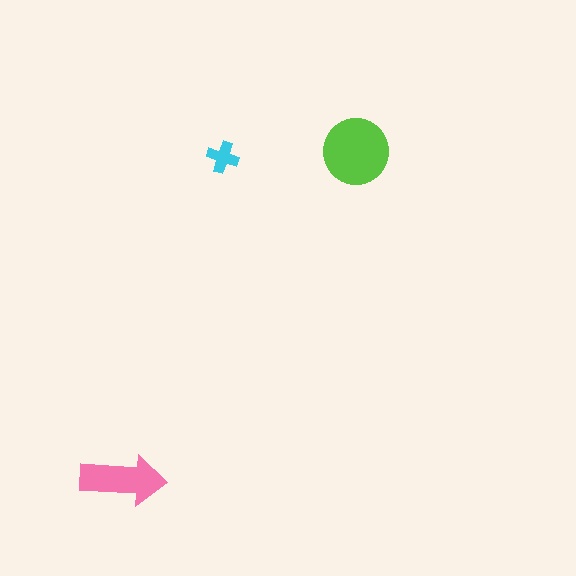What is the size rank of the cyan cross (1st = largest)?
3rd.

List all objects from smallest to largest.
The cyan cross, the pink arrow, the lime circle.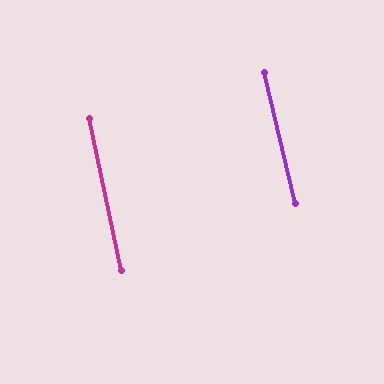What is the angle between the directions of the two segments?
Approximately 1 degree.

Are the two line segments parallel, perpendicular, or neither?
Parallel — their directions differ by only 1.0°.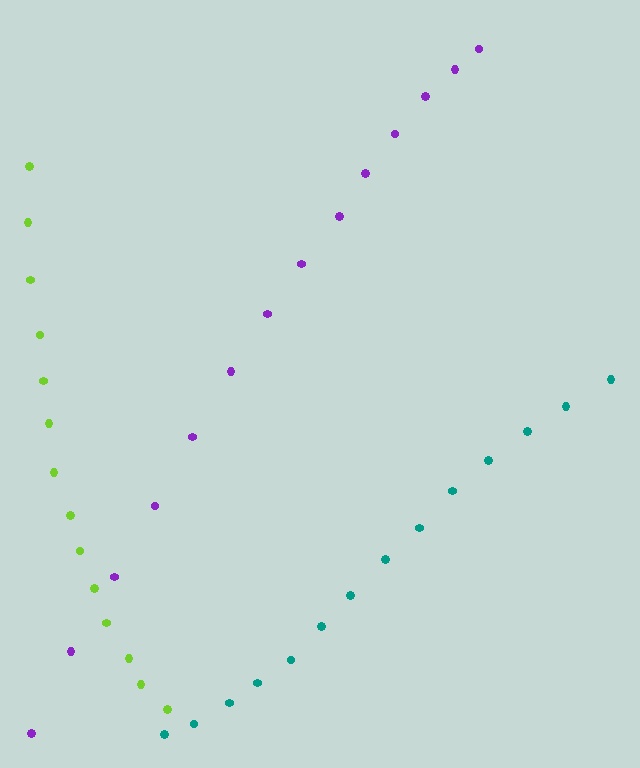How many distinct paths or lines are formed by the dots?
There are 3 distinct paths.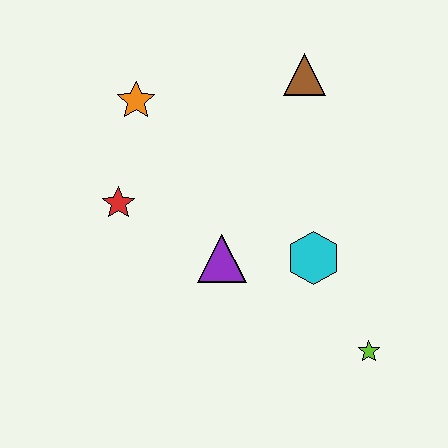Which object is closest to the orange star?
The red star is closest to the orange star.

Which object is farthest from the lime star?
The orange star is farthest from the lime star.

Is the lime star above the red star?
No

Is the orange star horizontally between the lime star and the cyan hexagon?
No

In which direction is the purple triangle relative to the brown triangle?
The purple triangle is below the brown triangle.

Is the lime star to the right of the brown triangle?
Yes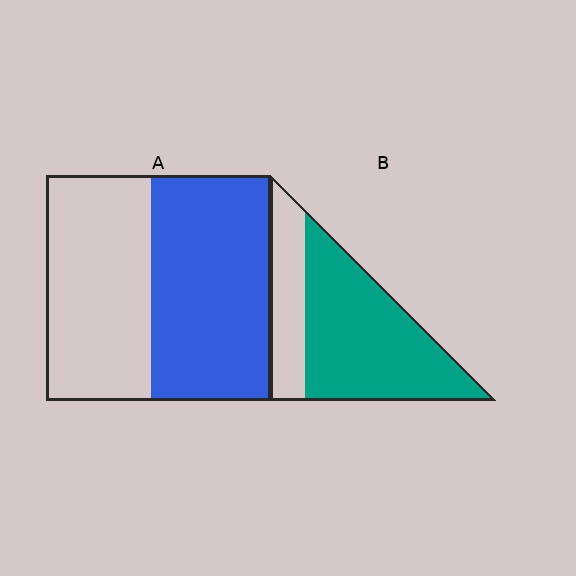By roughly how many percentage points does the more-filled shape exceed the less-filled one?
By roughly 20 percentage points (B over A).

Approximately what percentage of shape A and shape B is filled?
A is approximately 55% and B is approximately 70%.